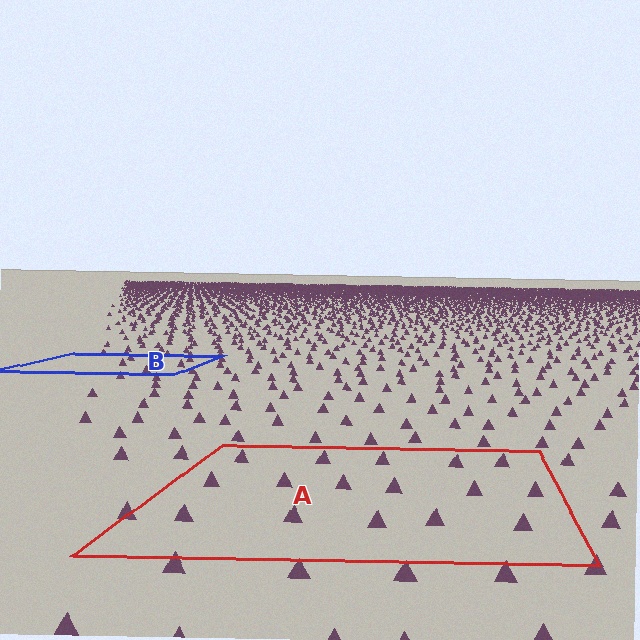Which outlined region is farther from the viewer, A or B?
Region B is farther from the viewer — the texture elements inside it appear smaller and more densely packed.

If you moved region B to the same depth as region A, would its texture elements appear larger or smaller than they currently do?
They would appear larger. At a closer depth, the same texture elements are projected at a bigger on-screen size.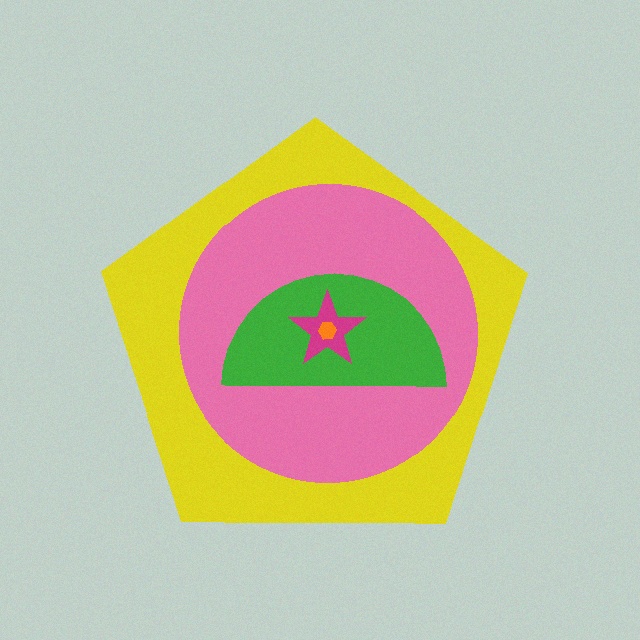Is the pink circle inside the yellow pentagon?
Yes.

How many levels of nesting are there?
5.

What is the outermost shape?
The yellow pentagon.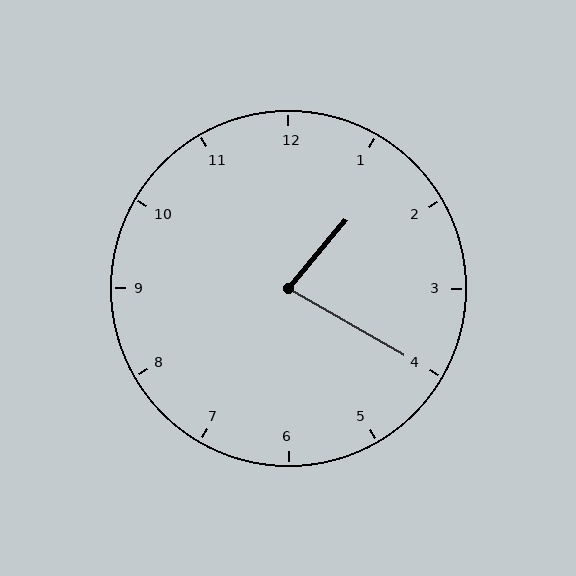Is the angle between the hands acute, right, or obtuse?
It is acute.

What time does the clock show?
1:20.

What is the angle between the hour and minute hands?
Approximately 80 degrees.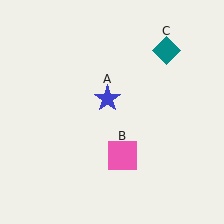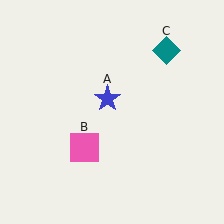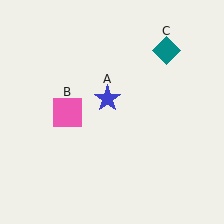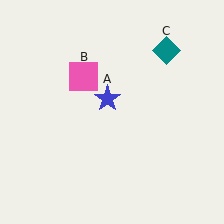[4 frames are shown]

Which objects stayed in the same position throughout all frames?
Blue star (object A) and teal diamond (object C) remained stationary.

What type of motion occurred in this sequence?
The pink square (object B) rotated clockwise around the center of the scene.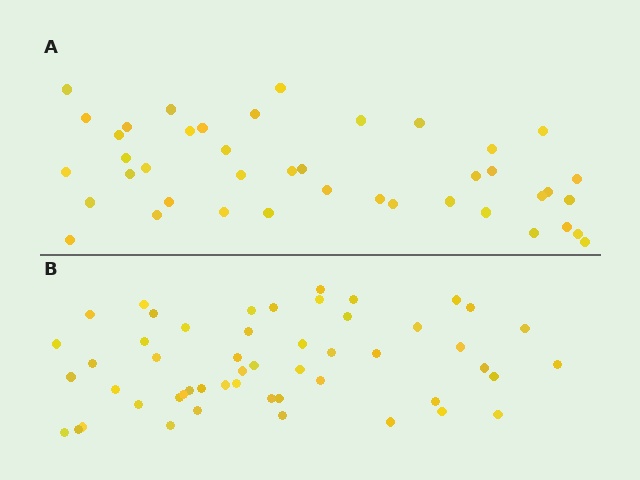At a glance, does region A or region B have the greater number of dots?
Region B (the bottom region) has more dots.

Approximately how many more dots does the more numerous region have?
Region B has roughly 10 or so more dots than region A.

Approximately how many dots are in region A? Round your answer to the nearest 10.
About 40 dots. (The exact count is 42, which rounds to 40.)